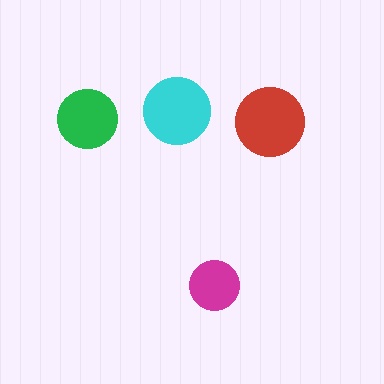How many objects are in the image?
There are 4 objects in the image.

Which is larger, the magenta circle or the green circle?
The green one.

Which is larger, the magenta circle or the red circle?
The red one.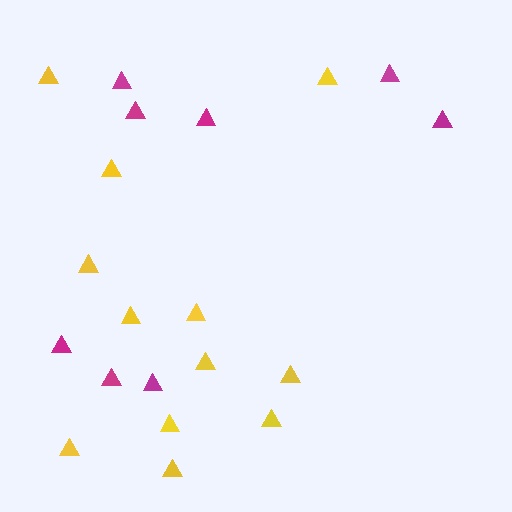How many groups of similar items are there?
There are 2 groups: one group of magenta triangles (8) and one group of yellow triangles (12).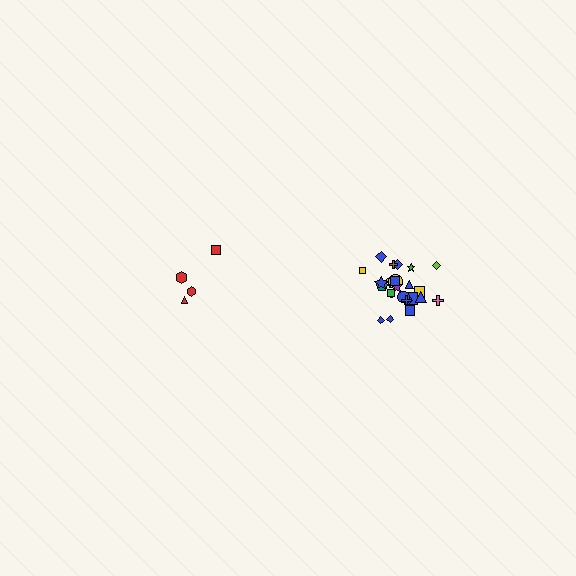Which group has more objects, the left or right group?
The right group.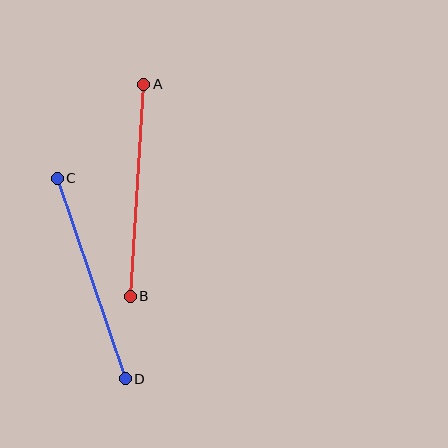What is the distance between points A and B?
The distance is approximately 212 pixels.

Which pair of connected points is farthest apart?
Points A and B are farthest apart.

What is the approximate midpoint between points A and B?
The midpoint is at approximately (137, 190) pixels.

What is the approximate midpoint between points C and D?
The midpoint is at approximately (91, 278) pixels.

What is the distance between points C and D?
The distance is approximately 211 pixels.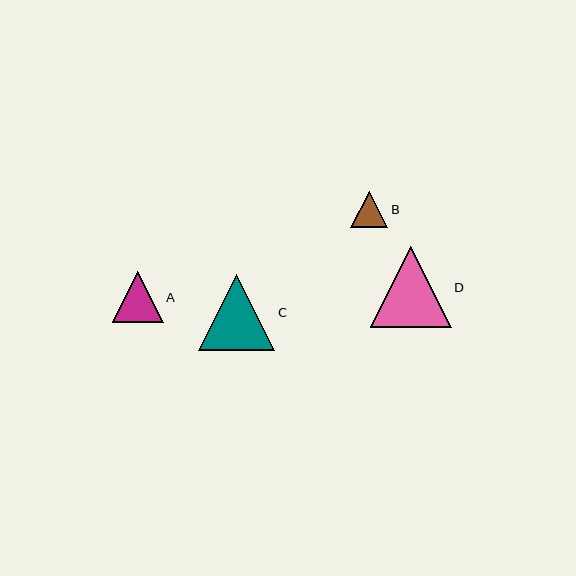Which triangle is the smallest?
Triangle B is the smallest with a size of approximately 37 pixels.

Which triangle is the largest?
Triangle D is the largest with a size of approximately 81 pixels.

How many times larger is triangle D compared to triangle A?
Triangle D is approximately 1.6 times the size of triangle A.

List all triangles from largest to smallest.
From largest to smallest: D, C, A, B.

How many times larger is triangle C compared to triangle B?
Triangle C is approximately 2.1 times the size of triangle B.